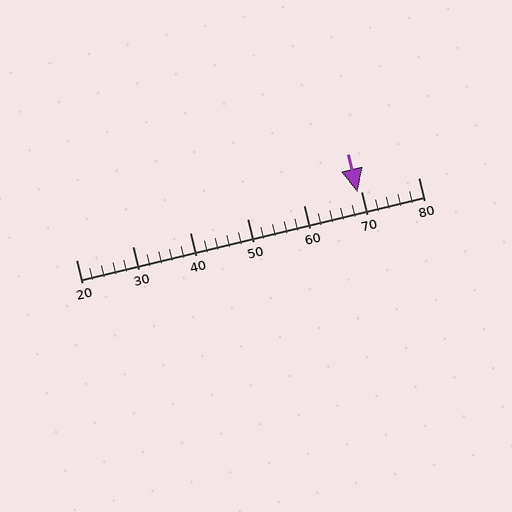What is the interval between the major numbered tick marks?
The major tick marks are spaced 10 units apart.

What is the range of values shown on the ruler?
The ruler shows values from 20 to 80.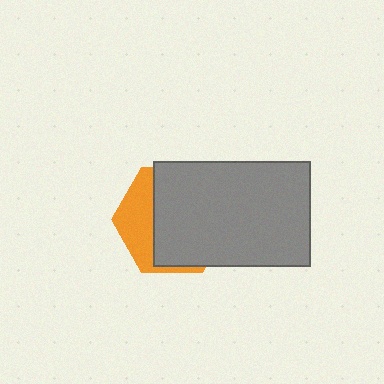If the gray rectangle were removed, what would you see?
You would see the complete orange hexagon.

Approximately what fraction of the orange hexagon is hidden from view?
Roughly 67% of the orange hexagon is hidden behind the gray rectangle.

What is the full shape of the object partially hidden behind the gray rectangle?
The partially hidden object is an orange hexagon.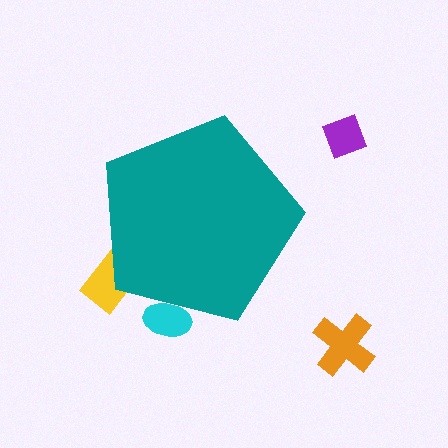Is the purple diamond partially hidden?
No, the purple diamond is fully visible.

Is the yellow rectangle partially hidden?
Yes, the yellow rectangle is partially hidden behind the teal pentagon.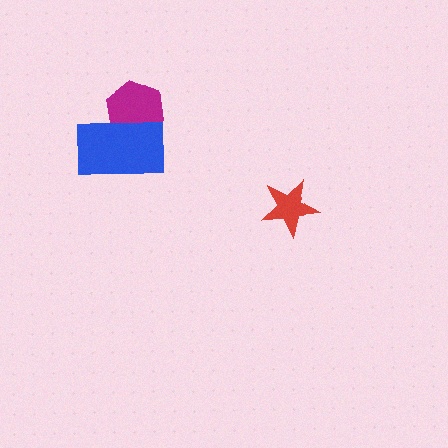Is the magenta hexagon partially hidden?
Yes, it is partially covered by another shape.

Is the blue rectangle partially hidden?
No, no other shape covers it.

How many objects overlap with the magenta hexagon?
1 object overlaps with the magenta hexagon.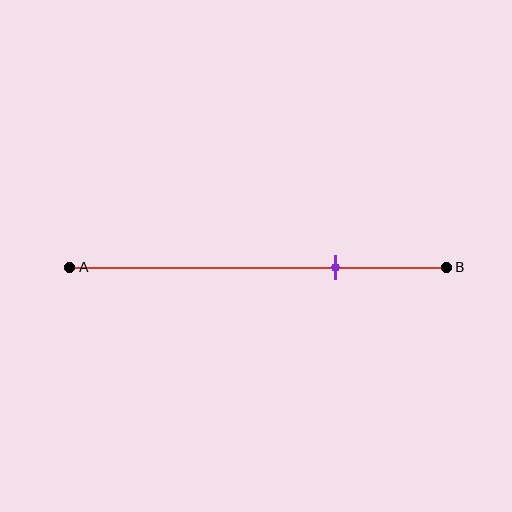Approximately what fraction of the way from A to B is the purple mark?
The purple mark is approximately 70% of the way from A to B.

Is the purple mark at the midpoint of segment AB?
No, the mark is at about 70% from A, not at the 50% midpoint.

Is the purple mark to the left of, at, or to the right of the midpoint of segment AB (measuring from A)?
The purple mark is to the right of the midpoint of segment AB.